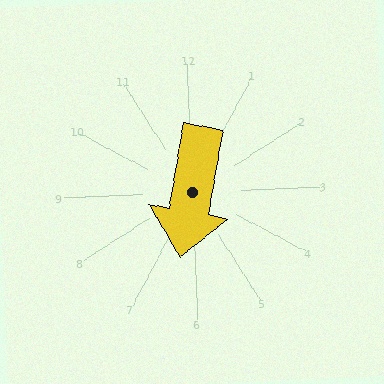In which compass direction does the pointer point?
South.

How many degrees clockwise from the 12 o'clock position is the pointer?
Approximately 192 degrees.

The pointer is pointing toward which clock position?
Roughly 6 o'clock.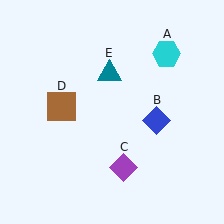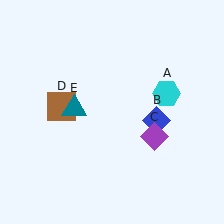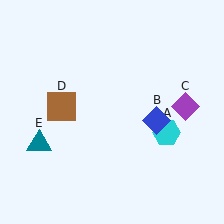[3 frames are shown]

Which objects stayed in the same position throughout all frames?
Blue diamond (object B) and brown square (object D) remained stationary.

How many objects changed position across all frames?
3 objects changed position: cyan hexagon (object A), purple diamond (object C), teal triangle (object E).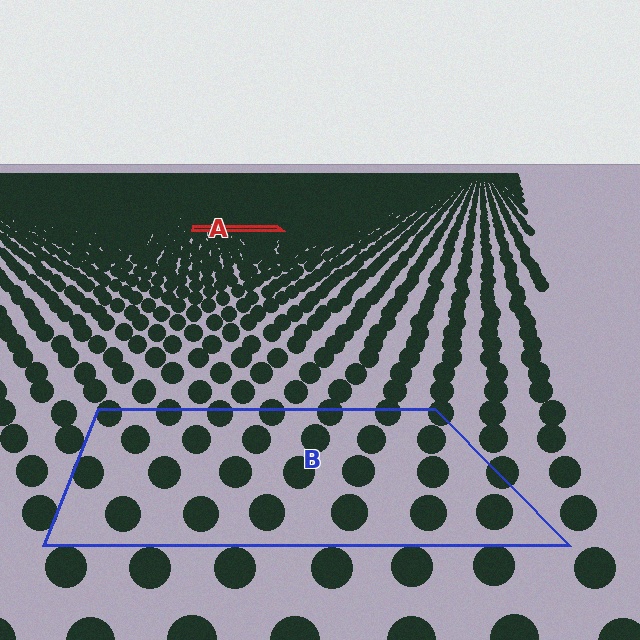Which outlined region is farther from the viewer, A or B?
Region A is farther from the viewer — the texture elements inside it appear smaller and more densely packed.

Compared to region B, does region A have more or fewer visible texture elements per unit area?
Region A has more texture elements per unit area — they are packed more densely because it is farther away.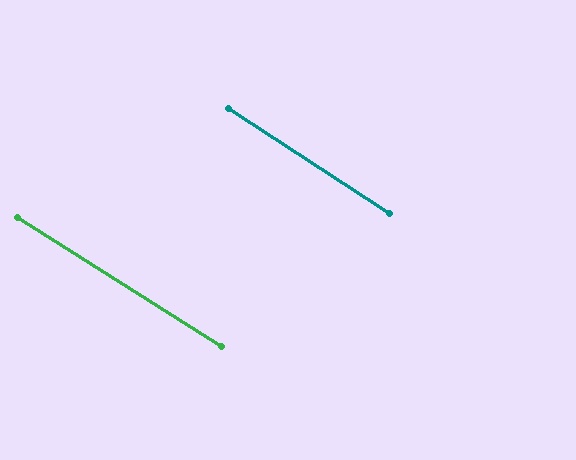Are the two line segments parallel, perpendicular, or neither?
Parallel — their directions differ by only 0.8°.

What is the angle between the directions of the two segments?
Approximately 1 degree.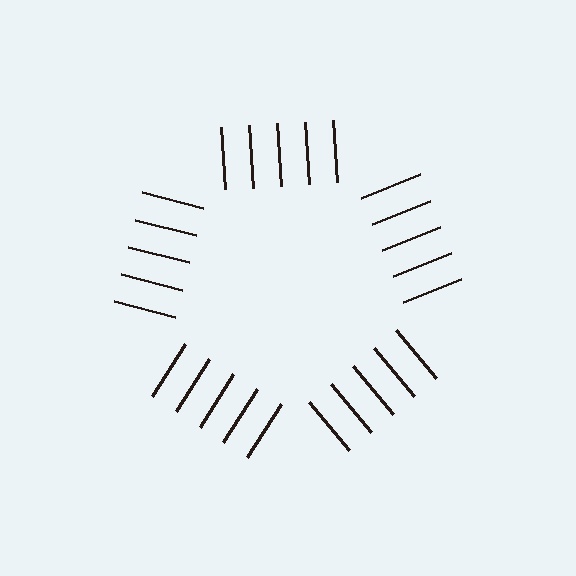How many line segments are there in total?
25 — 5 along each of the 5 edges.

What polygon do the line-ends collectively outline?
An illusory pentagon — the line segments terminate on its edges but no continuous stroke is drawn.